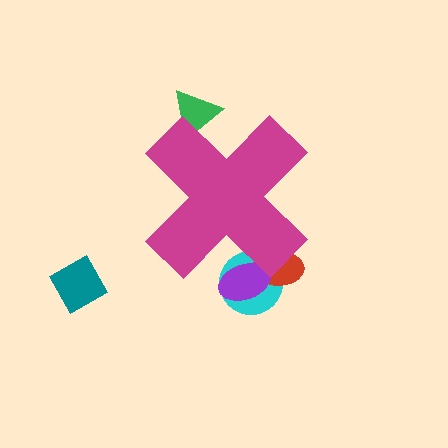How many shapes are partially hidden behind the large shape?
4 shapes are partially hidden.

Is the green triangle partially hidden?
Yes, the green triangle is partially hidden behind the magenta cross.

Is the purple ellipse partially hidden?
Yes, the purple ellipse is partially hidden behind the magenta cross.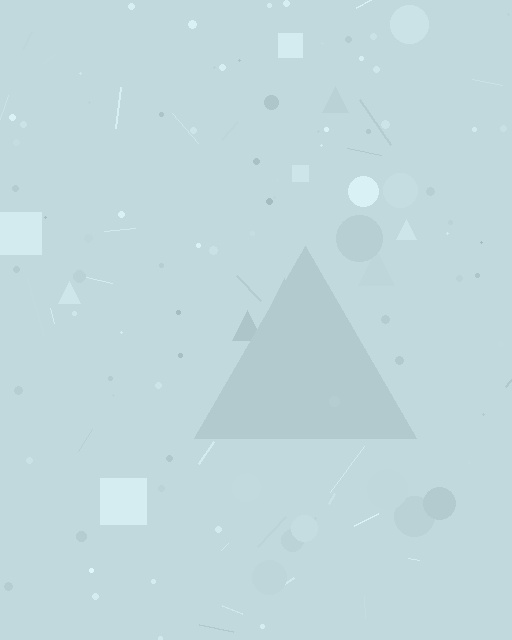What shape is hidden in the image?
A triangle is hidden in the image.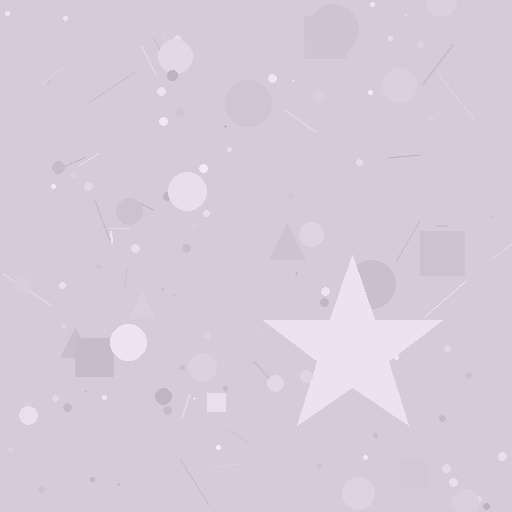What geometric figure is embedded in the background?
A star is embedded in the background.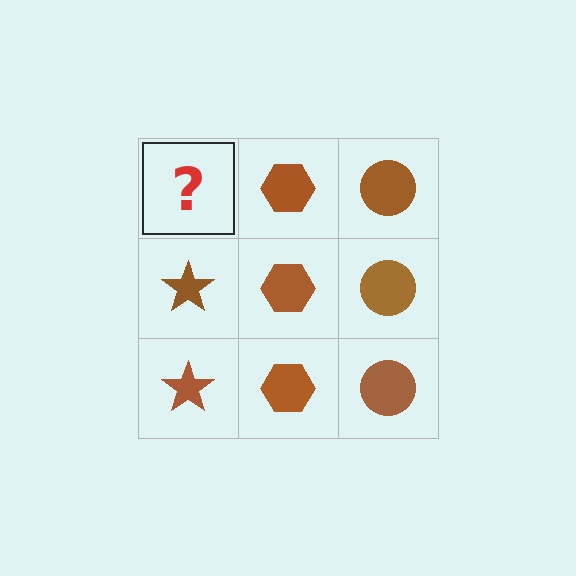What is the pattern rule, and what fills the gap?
The rule is that each column has a consistent shape. The gap should be filled with a brown star.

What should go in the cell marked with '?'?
The missing cell should contain a brown star.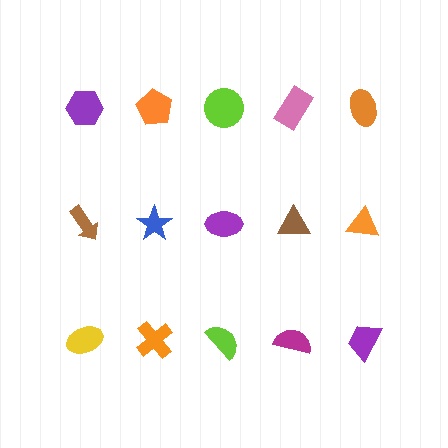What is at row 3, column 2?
An orange cross.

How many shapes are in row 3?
5 shapes.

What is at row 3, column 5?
A purple trapezoid.